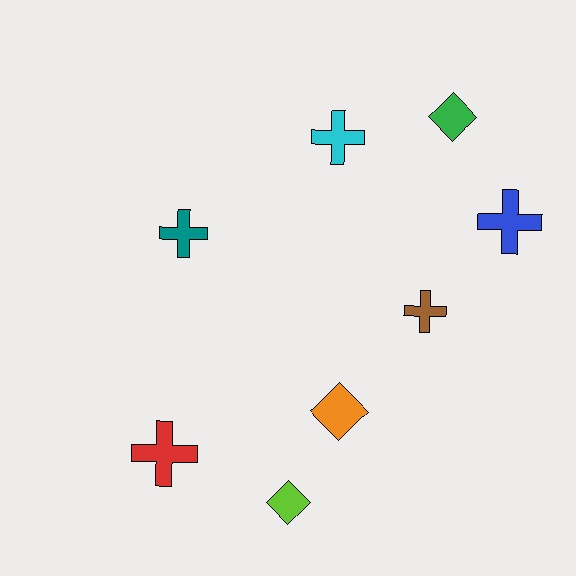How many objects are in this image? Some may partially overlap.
There are 8 objects.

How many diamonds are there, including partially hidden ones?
There are 3 diamonds.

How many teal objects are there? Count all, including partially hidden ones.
There is 1 teal object.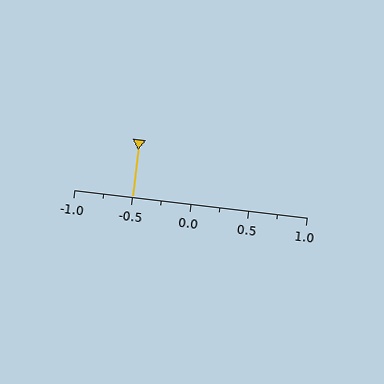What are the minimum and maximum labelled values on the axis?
The axis runs from -1.0 to 1.0.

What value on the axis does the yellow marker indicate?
The marker indicates approximately -0.5.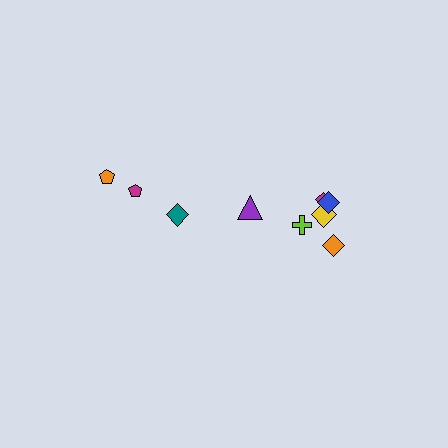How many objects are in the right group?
There are 6 objects.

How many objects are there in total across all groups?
There are 9 objects.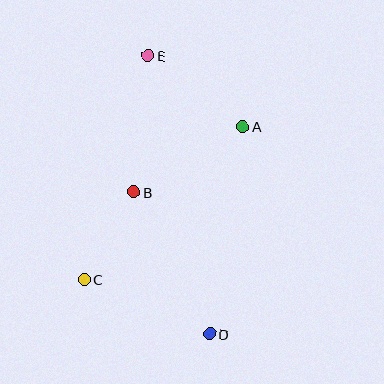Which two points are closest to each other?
Points B and C are closest to each other.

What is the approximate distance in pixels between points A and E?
The distance between A and E is approximately 118 pixels.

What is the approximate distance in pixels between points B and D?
The distance between B and D is approximately 161 pixels.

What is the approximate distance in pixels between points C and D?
The distance between C and D is approximately 137 pixels.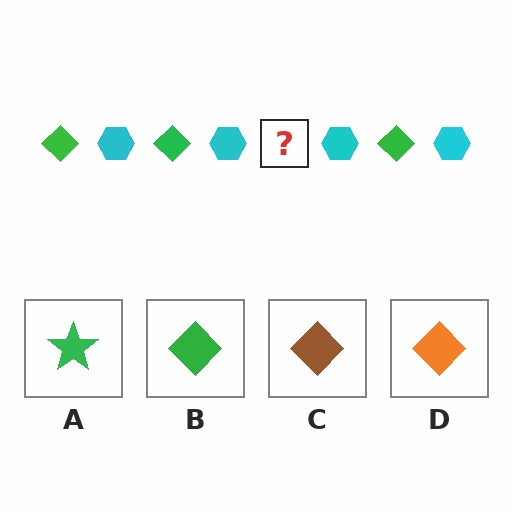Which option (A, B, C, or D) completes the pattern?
B.